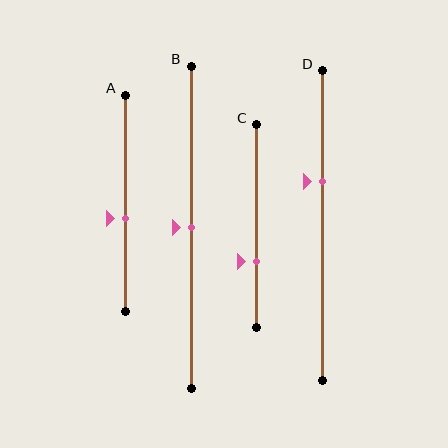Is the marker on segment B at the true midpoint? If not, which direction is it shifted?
Yes, the marker on segment B is at the true midpoint.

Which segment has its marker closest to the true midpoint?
Segment B has its marker closest to the true midpoint.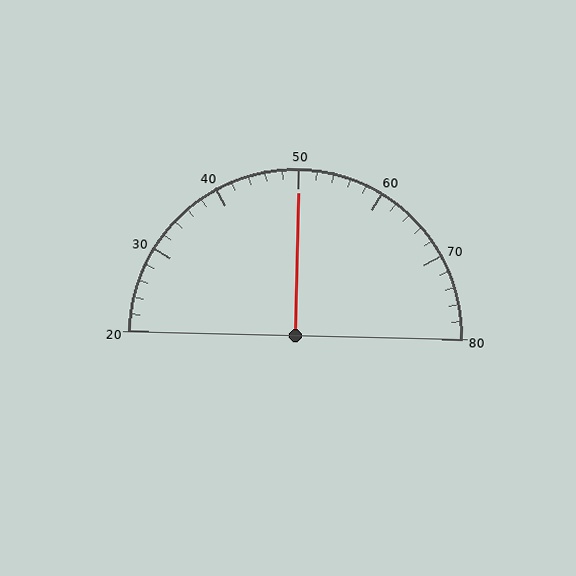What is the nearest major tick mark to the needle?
The nearest major tick mark is 50.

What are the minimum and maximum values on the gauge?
The gauge ranges from 20 to 80.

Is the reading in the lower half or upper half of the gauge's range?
The reading is in the upper half of the range (20 to 80).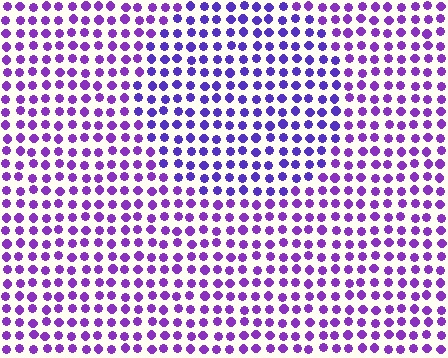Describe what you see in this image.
The image is filled with small purple elements in a uniform arrangement. A circle-shaped region is visible where the elements are tinted to a slightly different hue, forming a subtle color boundary.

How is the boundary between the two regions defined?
The boundary is defined purely by a slight shift in hue (about 23 degrees). Spacing, size, and orientation are identical on both sides.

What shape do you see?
I see a circle.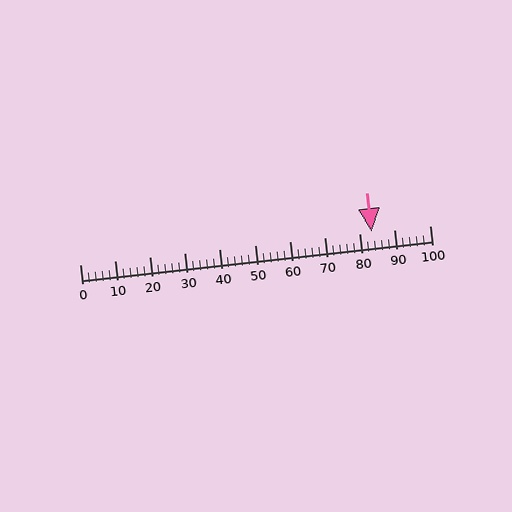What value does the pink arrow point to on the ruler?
The pink arrow points to approximately 83.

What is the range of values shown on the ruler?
The ruler shows values from 0 to 100.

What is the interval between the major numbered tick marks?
The major tick marks are spaced 10 units apart.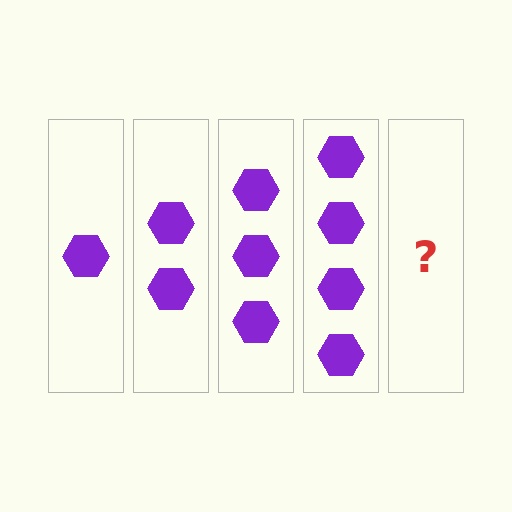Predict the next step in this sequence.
The next step is 5 hexagons.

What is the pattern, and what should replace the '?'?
The pattern is that each step adds one more hexagon. The '?' should be 5 hexagons.